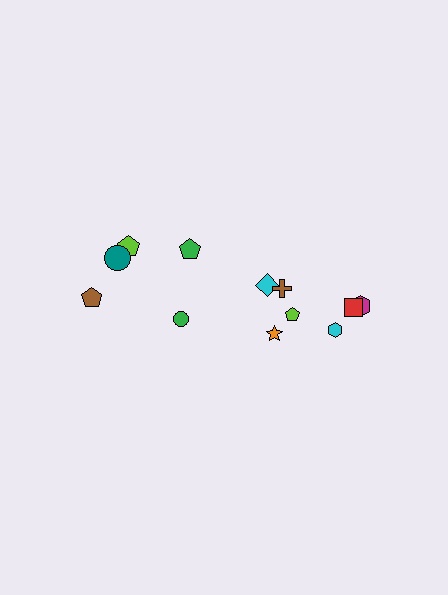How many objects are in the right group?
There are 7 objects.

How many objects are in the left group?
There are 5 objects.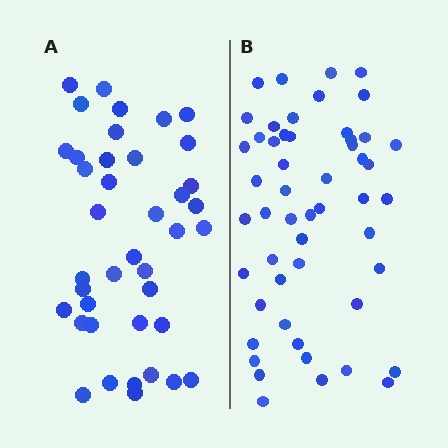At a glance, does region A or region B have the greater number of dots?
Region B (the right region) has more dots.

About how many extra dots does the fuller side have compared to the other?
Region B has roughly 12 or so more dots than region A.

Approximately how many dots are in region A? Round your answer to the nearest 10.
About 40 dots.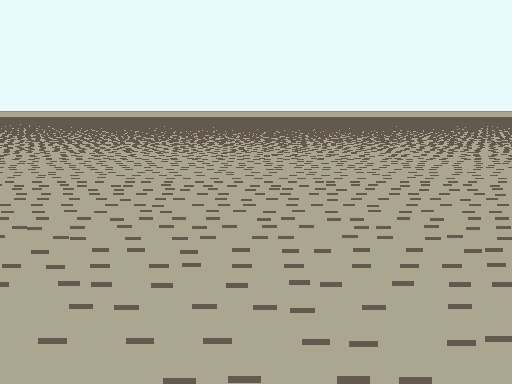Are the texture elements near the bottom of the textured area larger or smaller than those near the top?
Larger. Near the bottom, elements are closer to the viewer and appear at a bigger on-screen size.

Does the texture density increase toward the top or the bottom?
Density increases toward the top.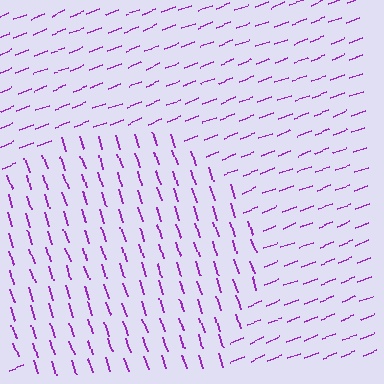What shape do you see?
I see a circle.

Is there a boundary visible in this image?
Yes, there is a texture boundary formed by a change in line orientation.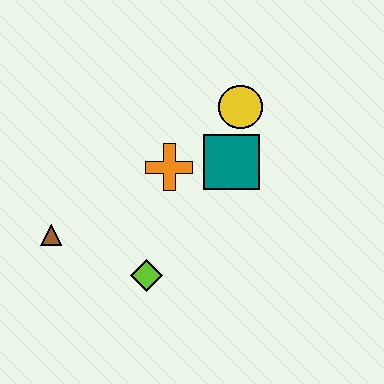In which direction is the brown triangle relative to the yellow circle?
The brown triangle is to the left of the yellow circle.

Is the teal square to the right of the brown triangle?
Yes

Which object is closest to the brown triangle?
The lime diamond is closest to the brown triangle.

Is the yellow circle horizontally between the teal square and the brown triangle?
No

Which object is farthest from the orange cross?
The brown triangle is farthest from the orange cross.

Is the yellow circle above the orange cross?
Yes